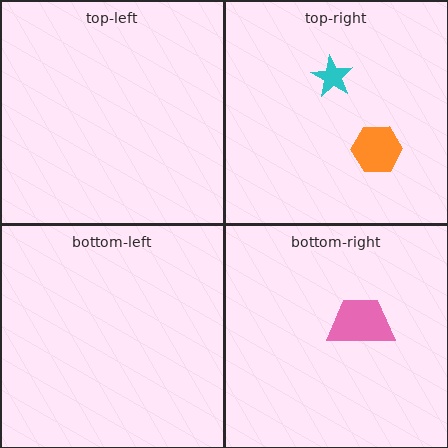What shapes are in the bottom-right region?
The pink trapezoid.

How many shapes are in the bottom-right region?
1.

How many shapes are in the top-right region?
2.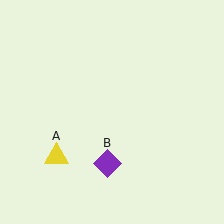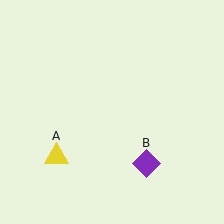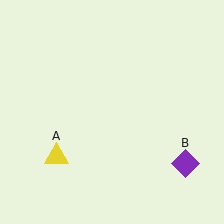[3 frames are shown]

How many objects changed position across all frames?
1 object changed position: purple diamond (object B).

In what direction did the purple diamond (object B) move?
The purple diamond (object B) moved right.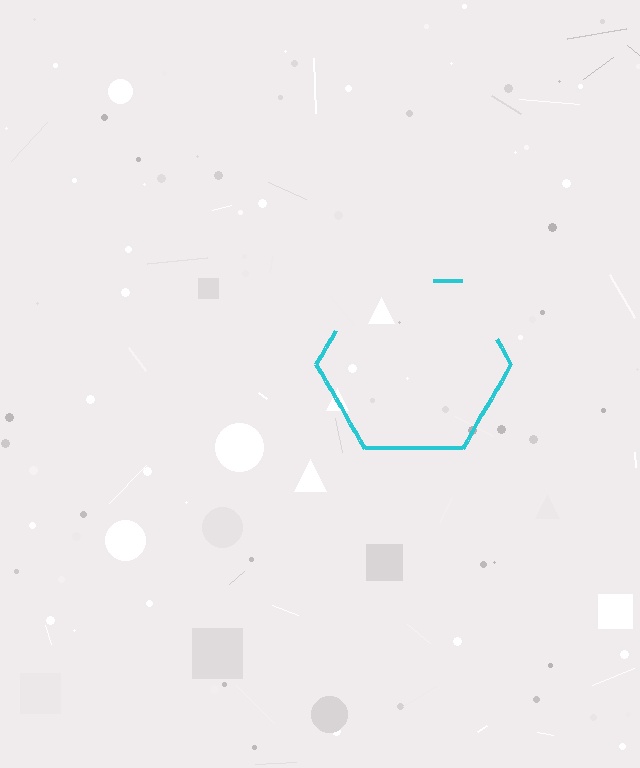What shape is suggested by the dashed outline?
The dashed outline suggests a hexagon.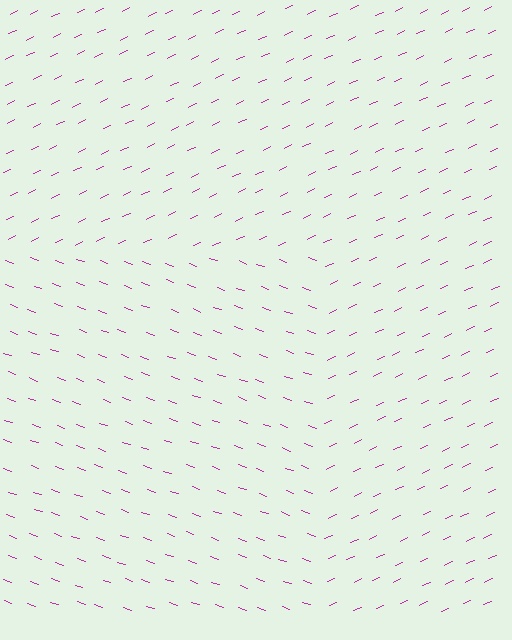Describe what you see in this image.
The image is filled with small magenta line segments. A rectangle region in the image has lines oriented differently from the surrounding lines, creating a visible texture boundary.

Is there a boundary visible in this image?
Yes, there is a texture boundary formed by a change in line orientation.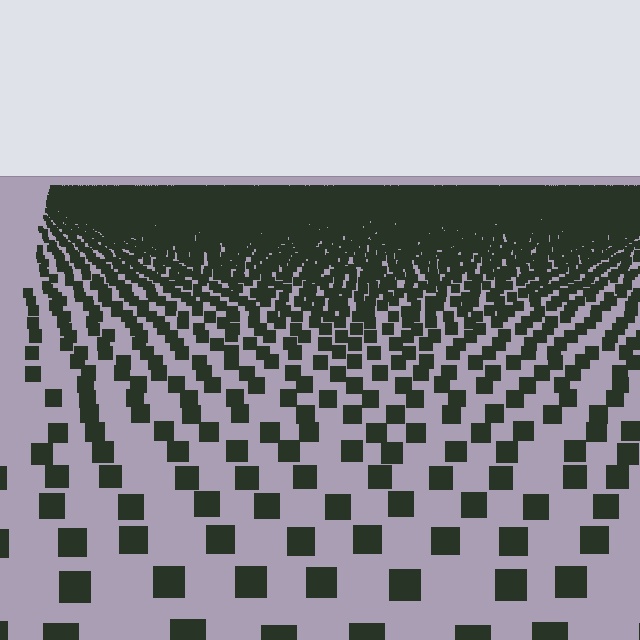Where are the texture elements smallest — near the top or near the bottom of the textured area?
Near the top.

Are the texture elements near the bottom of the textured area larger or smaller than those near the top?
Larger. Near the bottom, elements are closer to the viewer and appear at a bigger on-screen size.